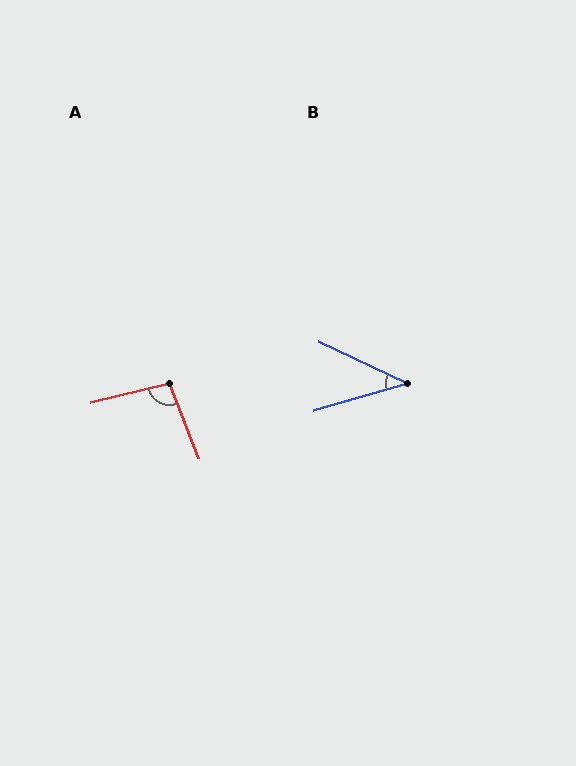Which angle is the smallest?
B, at approximately 42 degrees.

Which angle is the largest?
A, at approximately 97 degrees.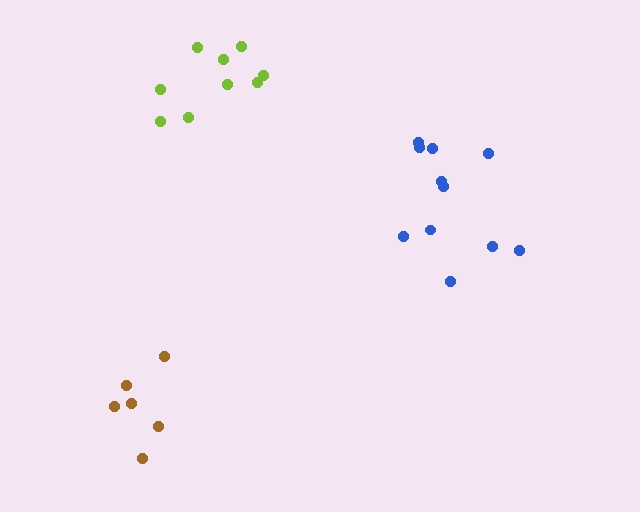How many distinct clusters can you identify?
There are 3 distinct clusters.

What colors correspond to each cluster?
The clusters are colored: blue, brown, lime.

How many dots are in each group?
Group 1: 11 dots, Group 2: 6 dots, Group 3: 9 dots (26 total).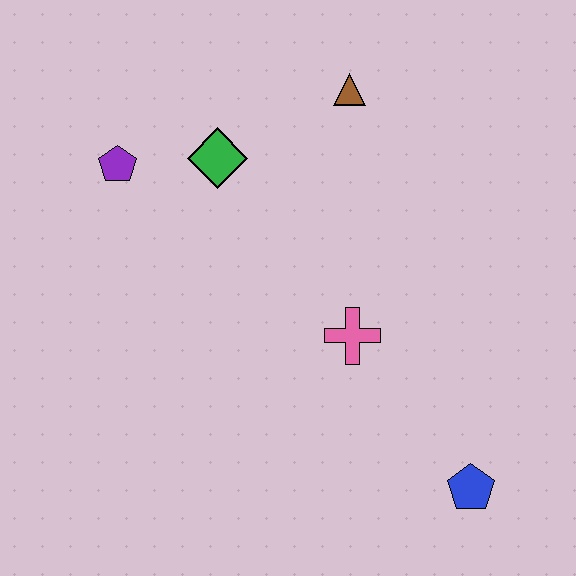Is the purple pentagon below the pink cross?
No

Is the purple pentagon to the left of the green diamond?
Yes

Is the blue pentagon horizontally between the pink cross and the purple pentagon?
No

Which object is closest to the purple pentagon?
The green diamond is closest to the purple pentagon.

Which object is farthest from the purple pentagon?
The blue pentagon is farthest from the purple pentagon.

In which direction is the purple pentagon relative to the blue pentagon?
The purple pentagon is to the left of the blue pentagon.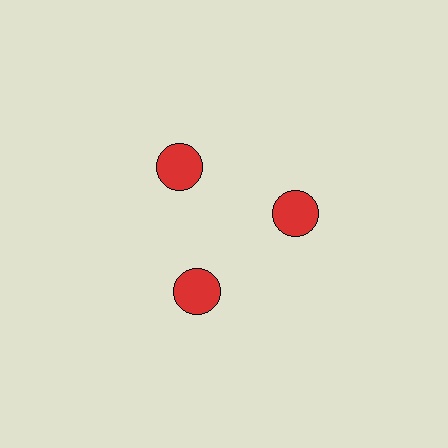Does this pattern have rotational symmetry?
Yes, this pattern has 3-fold rotational symmetry. It looks the same after rotating 120 degrees around the center.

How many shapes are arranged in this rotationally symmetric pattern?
There are 3 shapes, arranged in 3 groups of 1.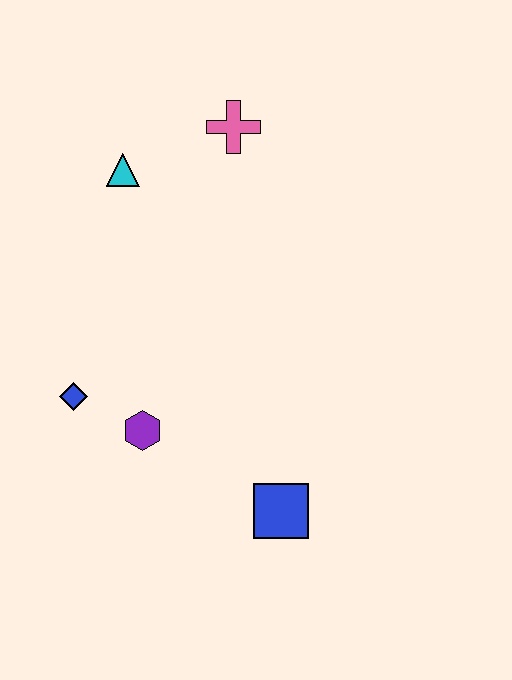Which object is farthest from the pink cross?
The blue square is farthest from the pink cross.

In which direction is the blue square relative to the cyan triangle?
The blue square is below the cyan triangle.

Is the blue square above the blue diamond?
No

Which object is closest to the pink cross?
The cyan triangle is closest to the pink cross.